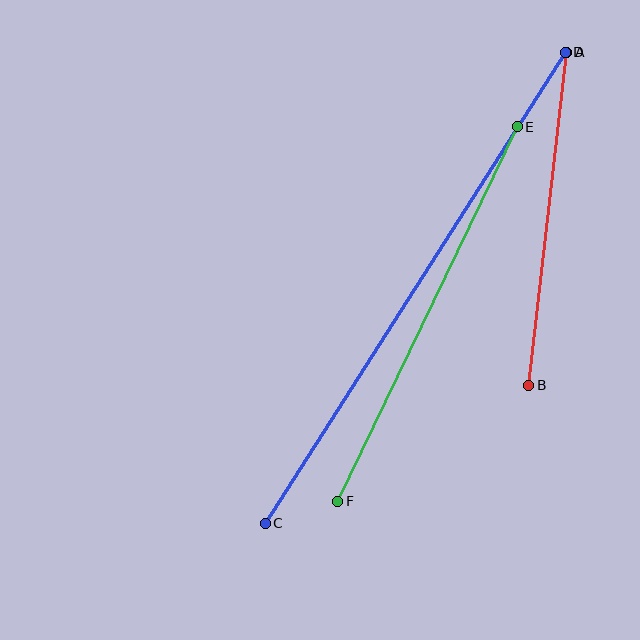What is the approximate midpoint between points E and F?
The midpoint is at approximately (428, 314) pixels.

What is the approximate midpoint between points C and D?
The midpoint is at approximately (415, 288) pixels.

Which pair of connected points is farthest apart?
Points C and D are farthest apart.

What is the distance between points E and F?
The distance is approximately 415 pixels.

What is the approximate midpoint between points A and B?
The midpoint is at approximately (548, 219) pixels.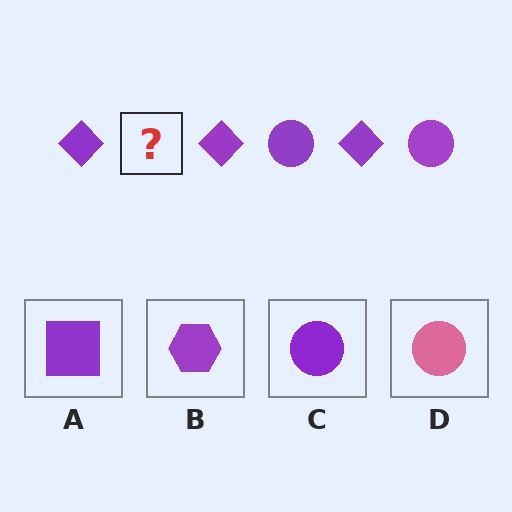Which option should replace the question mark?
Option C.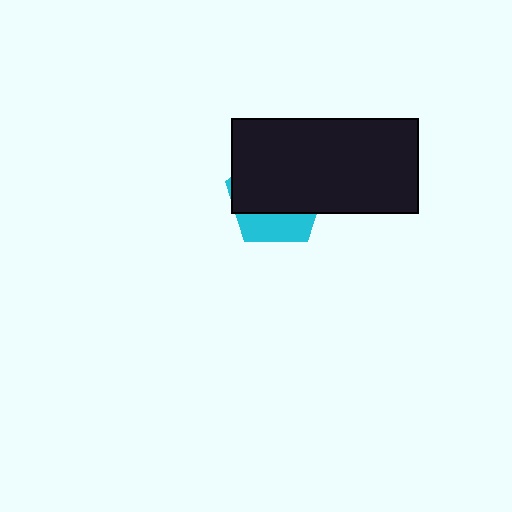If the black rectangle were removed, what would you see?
You would see the complete cyan pentagon.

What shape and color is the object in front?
The object in front is a black rectangle.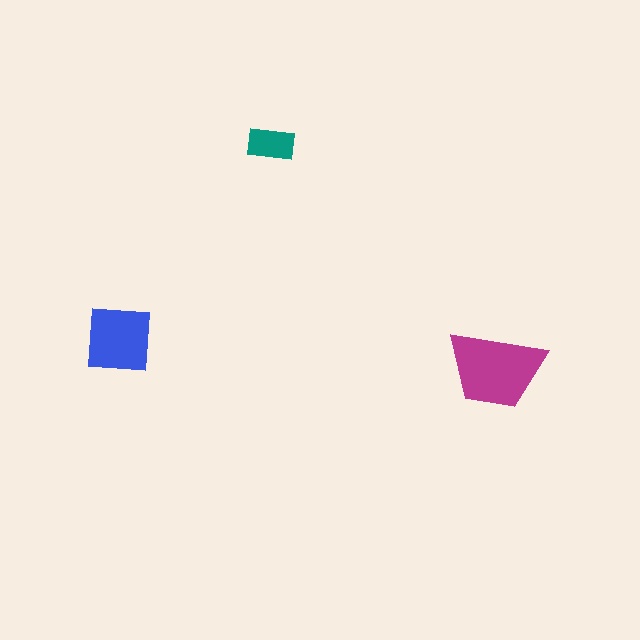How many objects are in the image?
There are 3 objects in the image.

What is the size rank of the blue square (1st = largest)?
2nd.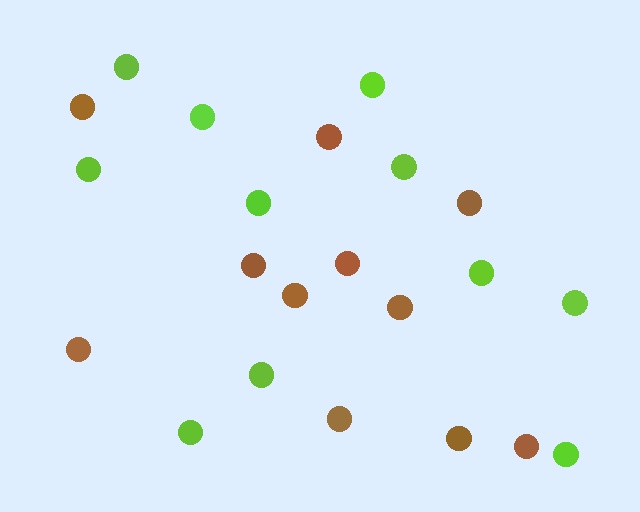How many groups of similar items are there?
There are 2 groups: one group of lime circles (11) and one group of brown circles (11).